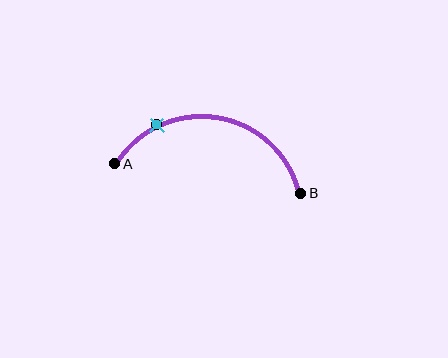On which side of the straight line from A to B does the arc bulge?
The arc bulges above the straight line connecting A and B.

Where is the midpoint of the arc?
The arc midpoint is the point on the curve farthest from the straight line joining A and B. It sits above that line.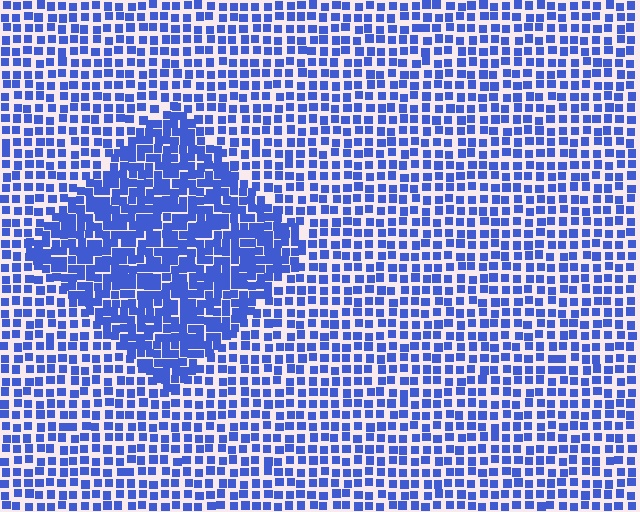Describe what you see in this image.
The image contains small blue elements arranged at two different densities. A diamond-shaped region is visible where the elements are more densely packed than the surrounding area.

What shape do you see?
I see a diamond.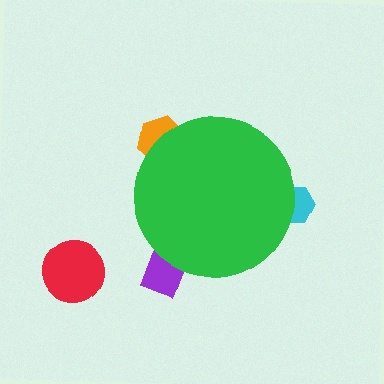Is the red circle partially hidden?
No, the red circle is fully visible.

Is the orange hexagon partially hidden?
Yes, the orange hexagon is partially hidden behind the green circle.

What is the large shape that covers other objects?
A green circle.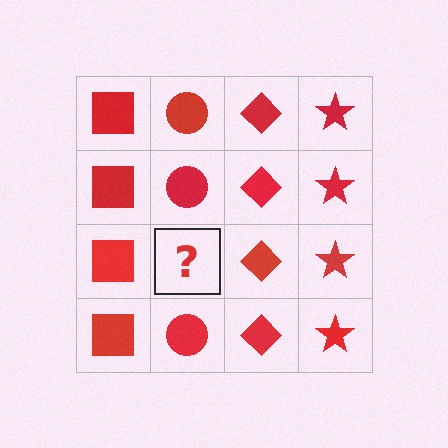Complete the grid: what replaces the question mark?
The question mark should be replaced with a red circle.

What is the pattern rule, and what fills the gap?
The rule is that each column has a consistent shape. The gap should be filled with a red circle.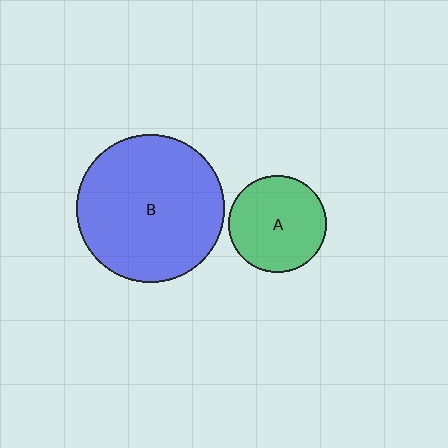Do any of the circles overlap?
No, none of the circles overlap.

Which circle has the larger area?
Circle B (blue).